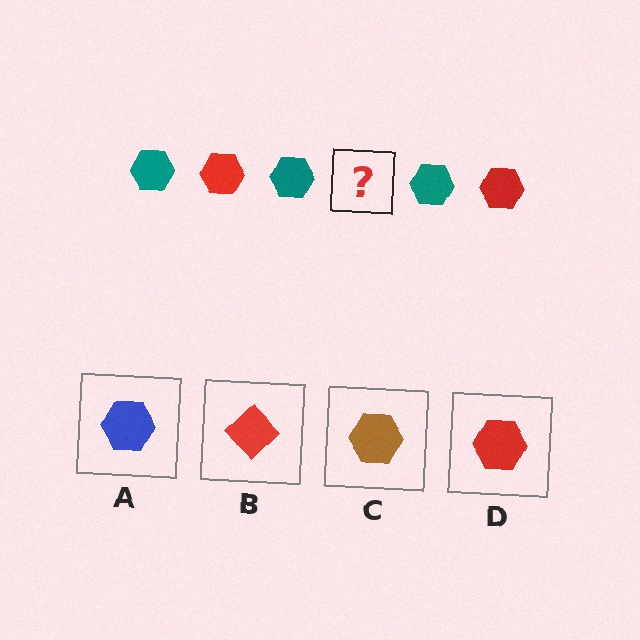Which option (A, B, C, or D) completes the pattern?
D.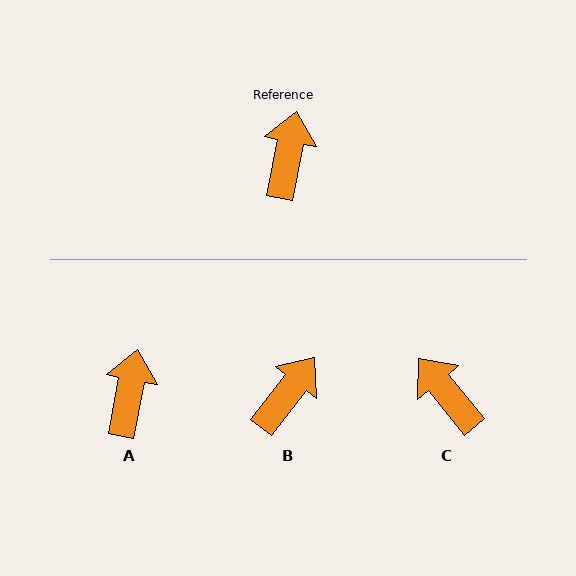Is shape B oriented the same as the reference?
No, it is off by about 26 degrees.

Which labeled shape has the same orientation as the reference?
A.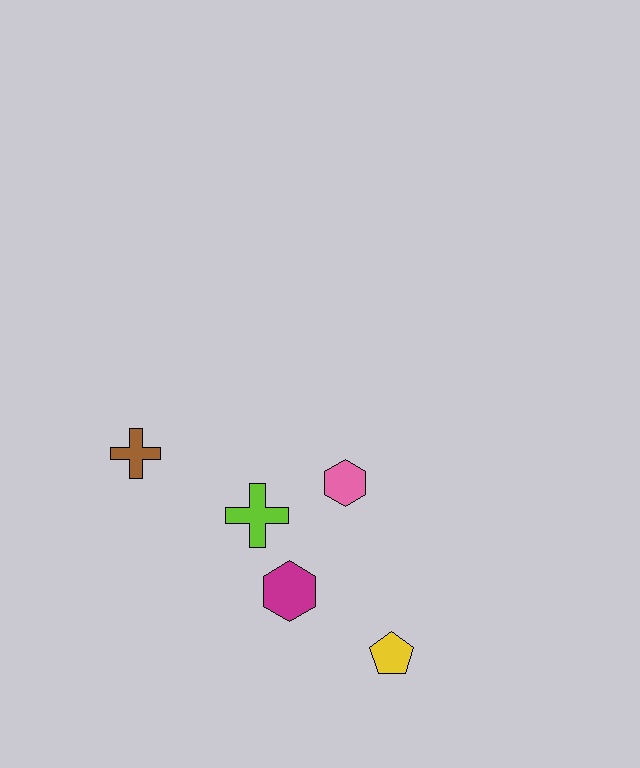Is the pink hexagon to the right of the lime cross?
Yes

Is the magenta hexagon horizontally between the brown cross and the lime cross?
No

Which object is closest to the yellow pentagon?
The magenta hexagon is closest to the yellow pentagon.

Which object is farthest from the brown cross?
The yellow pentagon is farthest from the brown cross.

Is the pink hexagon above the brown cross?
No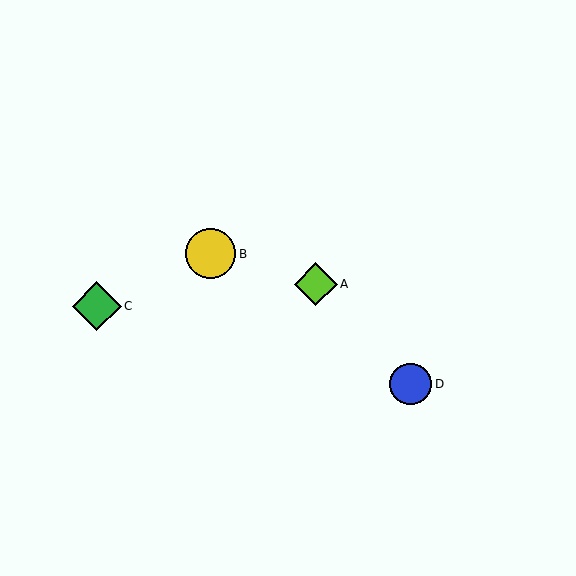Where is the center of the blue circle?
The center of the blue circle is at (411, 384).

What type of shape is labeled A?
Shape A is a lime diamond.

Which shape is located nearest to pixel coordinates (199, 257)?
The yellow circle (labeled B) at (211, 254) is nearest to that location.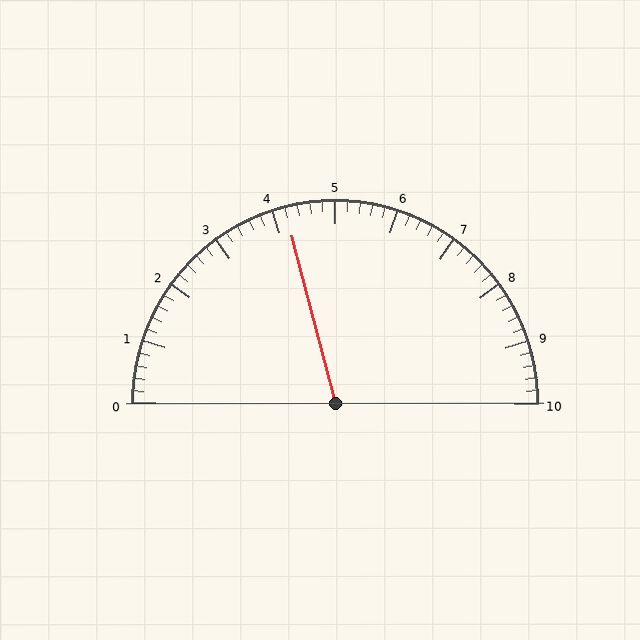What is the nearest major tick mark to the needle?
The nearest major tick mark is 4.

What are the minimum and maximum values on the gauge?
The gauge ranges from 0 to 10.